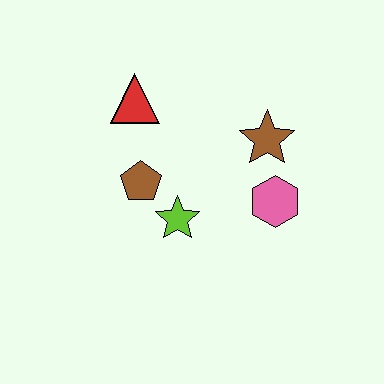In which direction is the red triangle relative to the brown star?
The red triangle is to the left of the brown star.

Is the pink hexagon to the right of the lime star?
Yes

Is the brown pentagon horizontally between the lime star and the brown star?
No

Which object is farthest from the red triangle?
The pink hexagon is farthest from the red triangle.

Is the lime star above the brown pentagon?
No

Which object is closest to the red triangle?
The brown pentagon is closest to the red triangle.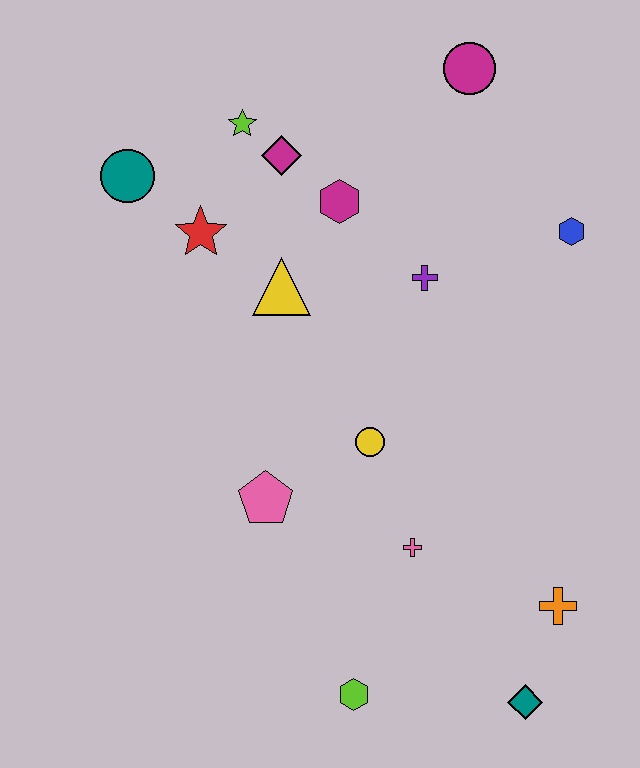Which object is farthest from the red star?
The teal diamond is farthest from the red star.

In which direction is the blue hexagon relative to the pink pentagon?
The blue hexagon is to the right of the pink pentagon.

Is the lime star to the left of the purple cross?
Yes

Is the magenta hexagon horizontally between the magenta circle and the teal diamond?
No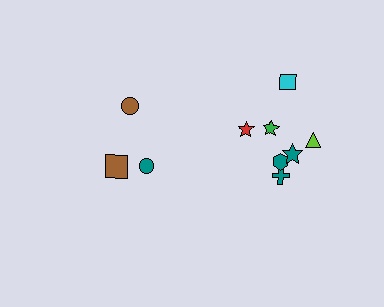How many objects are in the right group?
There are 7 objects.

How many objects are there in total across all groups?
There are 10 objects.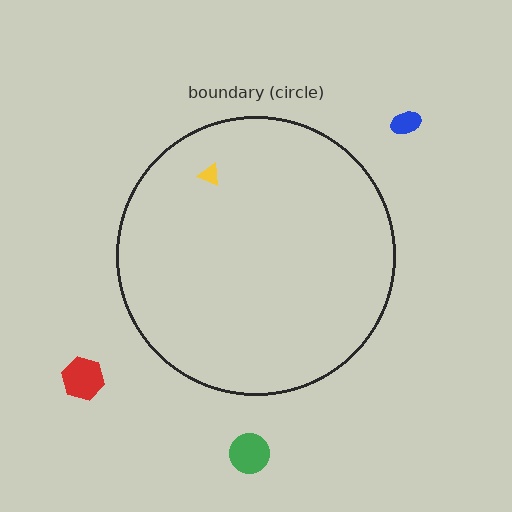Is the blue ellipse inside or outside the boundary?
Outside.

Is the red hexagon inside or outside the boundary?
Outside.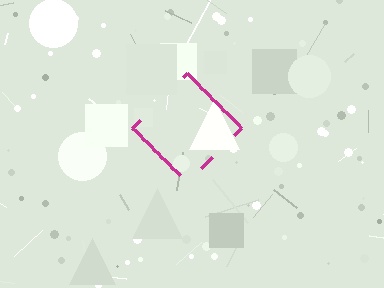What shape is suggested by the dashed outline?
The dashed outline suggests a diamond.